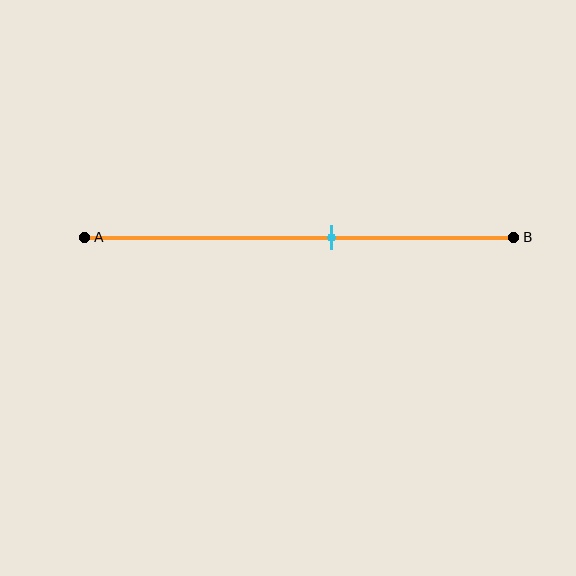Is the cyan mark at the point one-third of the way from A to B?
No, the mark is at about 60% from A, not at the 33% one-third point.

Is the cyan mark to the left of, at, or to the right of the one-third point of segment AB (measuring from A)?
The cyan mark is to the right of the one-third point of segment AB.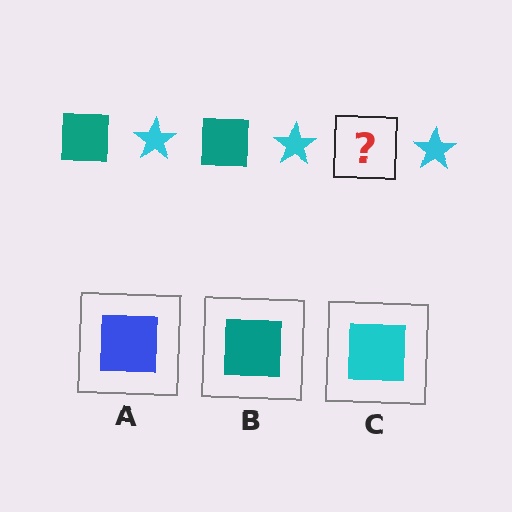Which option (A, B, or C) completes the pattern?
B.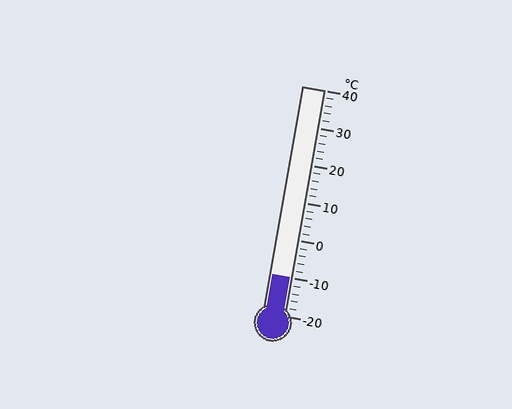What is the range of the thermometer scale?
The thermometer scale ranges from -20°C to 40°C.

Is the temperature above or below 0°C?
The temperature is below 0°C.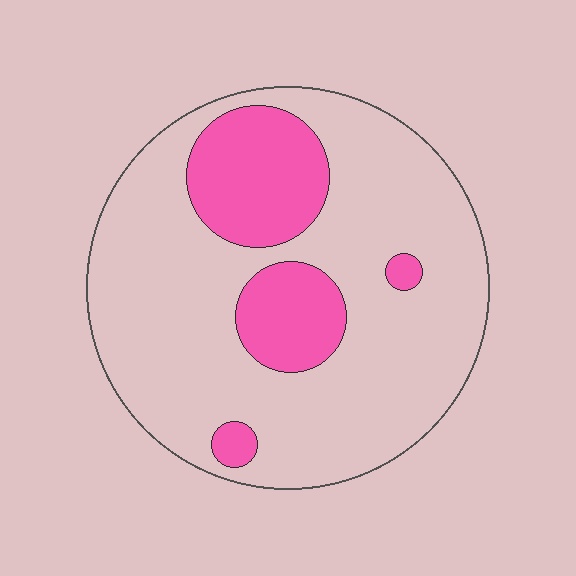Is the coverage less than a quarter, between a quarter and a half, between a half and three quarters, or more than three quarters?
Less than a quarter.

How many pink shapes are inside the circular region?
4.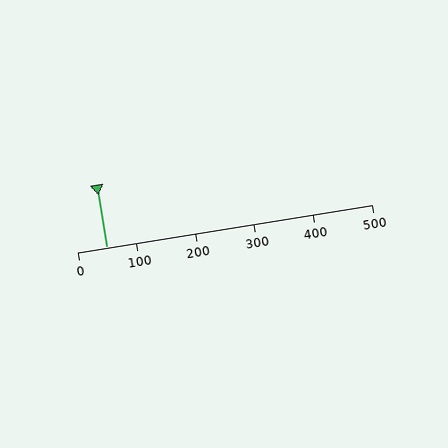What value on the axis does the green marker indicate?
The marker indicates approximately 50.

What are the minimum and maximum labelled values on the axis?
The axis runs from 0 to 500.